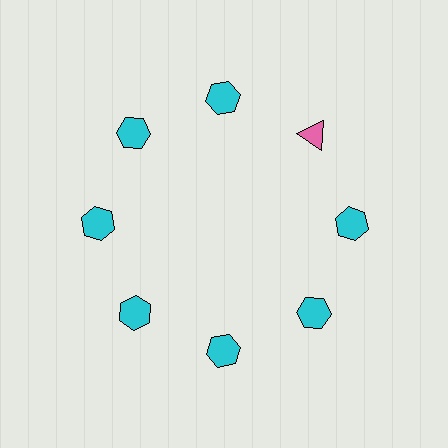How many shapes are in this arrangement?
There are 8 shapes arranged in a ring pattern.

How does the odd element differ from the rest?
It differs in both color (pink instead of cyan) and shape (triangle instead of hexagon).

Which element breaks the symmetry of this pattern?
The pink triangle at roughly the 2 o'clock position breaks the symmetry. All other shapes are cyan hexagons.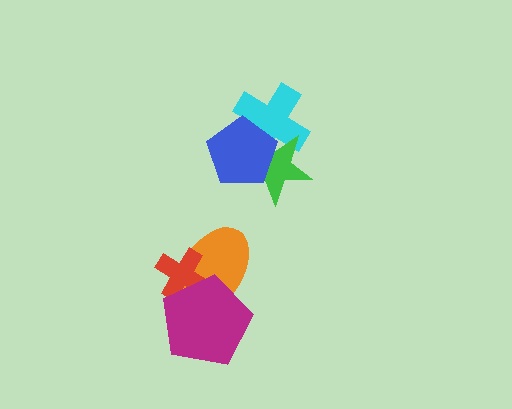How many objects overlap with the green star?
2 objects overlap with the green star.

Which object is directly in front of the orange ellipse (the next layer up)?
The red cross is directly in front of the orange ellipse.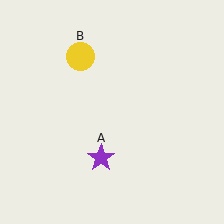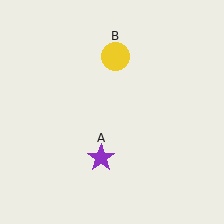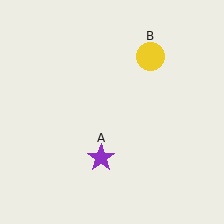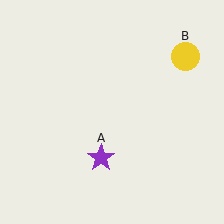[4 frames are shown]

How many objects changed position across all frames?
1 object changed position: yellow circle (object B).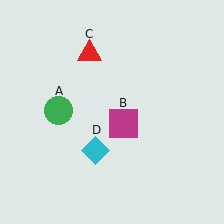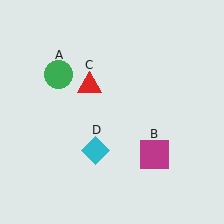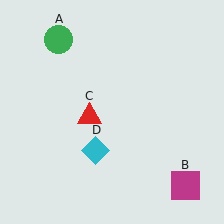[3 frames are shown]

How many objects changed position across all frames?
3 objects changed position: green circle (object A), magenta square (object B), red triangle (object C).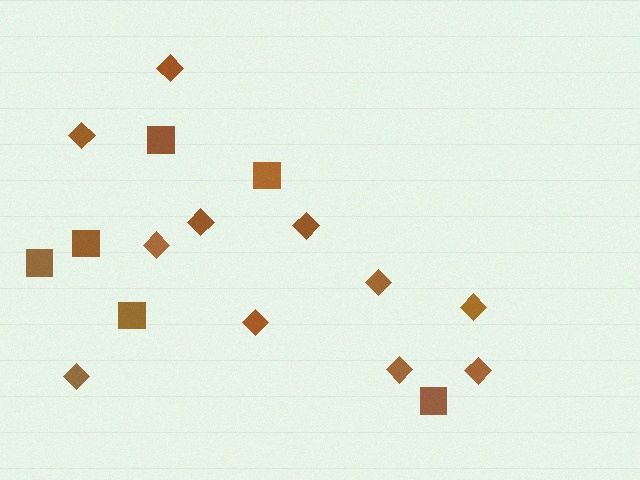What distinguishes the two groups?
There are 2 groups: one group of squares (6) and one group of diamonds (11).